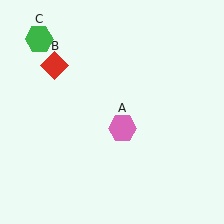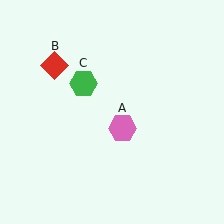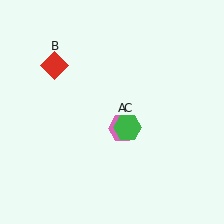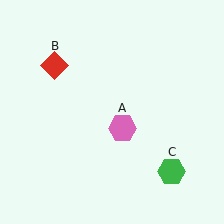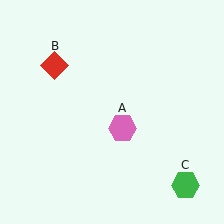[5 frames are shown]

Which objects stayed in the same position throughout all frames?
Pink hexagon (object A) and red diamond (object B) remained stationary.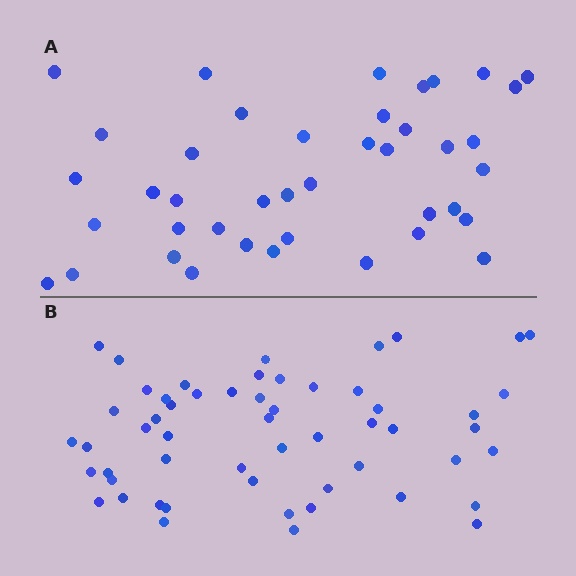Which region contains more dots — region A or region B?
Region B (the bottom region) has more dots.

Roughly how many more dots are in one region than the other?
Region B has approximately 15 more dots than region A.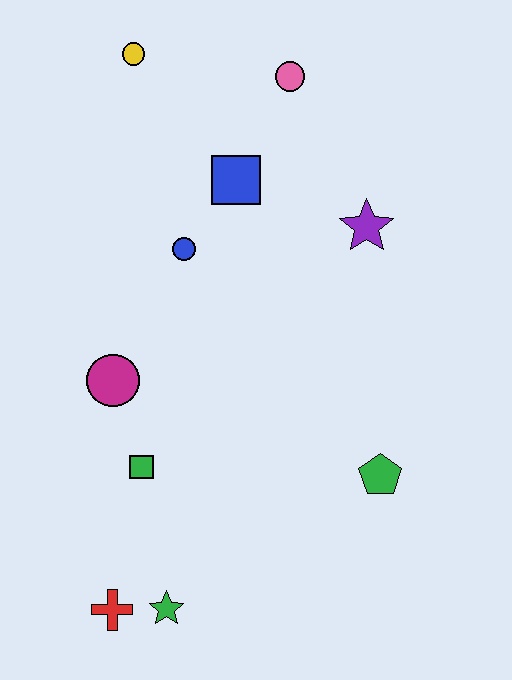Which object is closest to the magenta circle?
The green square is closest to the magenta circle.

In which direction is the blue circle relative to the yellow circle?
The blue circle is below the yellow circle.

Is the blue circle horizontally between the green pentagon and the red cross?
Yes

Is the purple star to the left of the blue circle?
No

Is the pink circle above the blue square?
Yes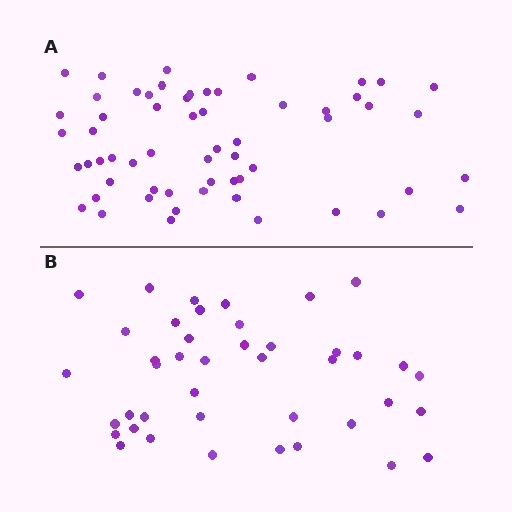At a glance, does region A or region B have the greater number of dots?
Region A (the top region) has more dots.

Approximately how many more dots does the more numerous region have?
Region A has approximately 15 more dots than region B.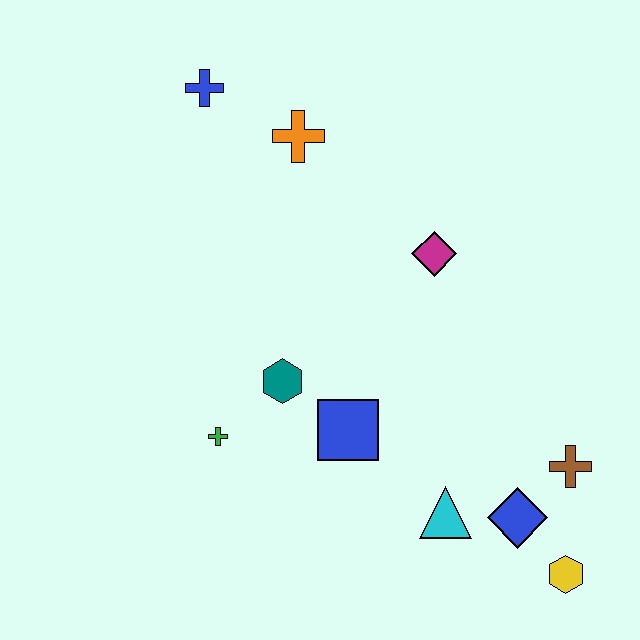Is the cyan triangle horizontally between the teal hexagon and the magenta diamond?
No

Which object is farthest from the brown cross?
The blue cross is farthest from the brown cross.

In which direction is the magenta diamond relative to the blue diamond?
The magenta diamond is above the blue diamond.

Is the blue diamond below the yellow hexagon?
No